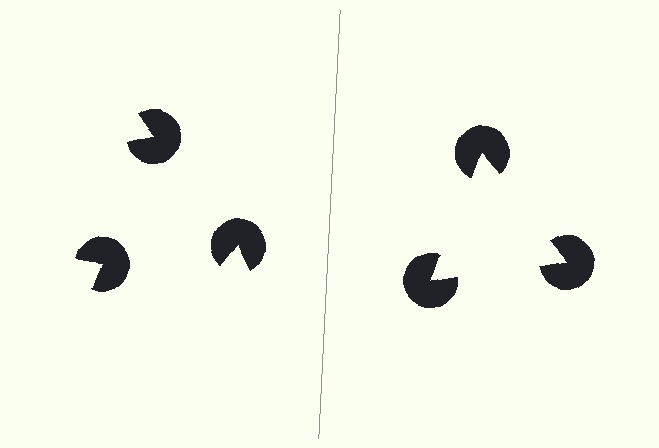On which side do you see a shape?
An illusory triangle appears on the right side. On the left side the wedge cuts are rotated, so no coherent shape forms.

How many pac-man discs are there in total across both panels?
6 — 3 on each side.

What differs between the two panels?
The pac-man discs are positioned identically on both sides; only the wedge orientations differ. On the right they align to a triangle; on the left they are misaligned.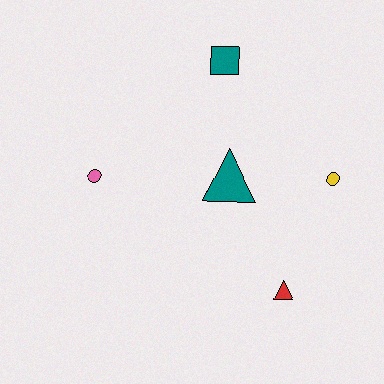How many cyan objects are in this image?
There are no cyan objects.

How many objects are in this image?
There are 5 objects.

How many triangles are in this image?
There are 2 triangles.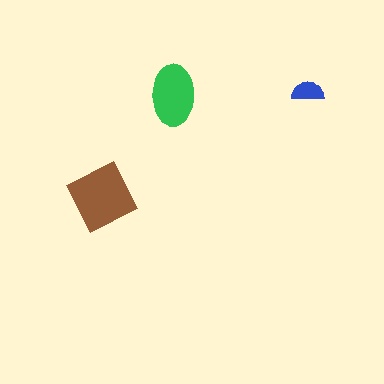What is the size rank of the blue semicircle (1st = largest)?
3rd.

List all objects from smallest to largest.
The blue semicircle, the green ellipse, the brown diamond.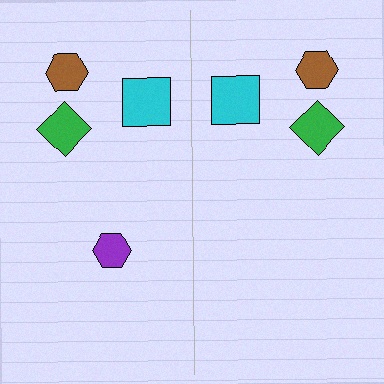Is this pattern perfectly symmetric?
No, the pattern is not perfectly symmetric. A purple hexagon is missing from the right side.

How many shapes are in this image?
There are 7 shapes in this image.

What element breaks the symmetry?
A purple hexagon is missing from the right side.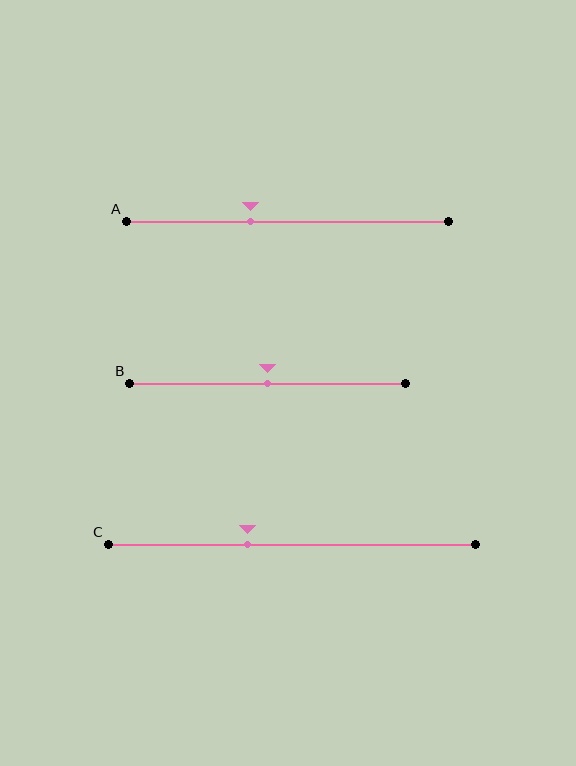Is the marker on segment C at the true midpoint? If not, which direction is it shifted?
No, the marker on segment C is shifted to the left by about 12% of the segment length.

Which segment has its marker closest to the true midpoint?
Segment B has its marker closest to the true midpoint.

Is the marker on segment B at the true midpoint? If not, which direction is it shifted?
Yes, the marker on segment B is at the true midpoint.